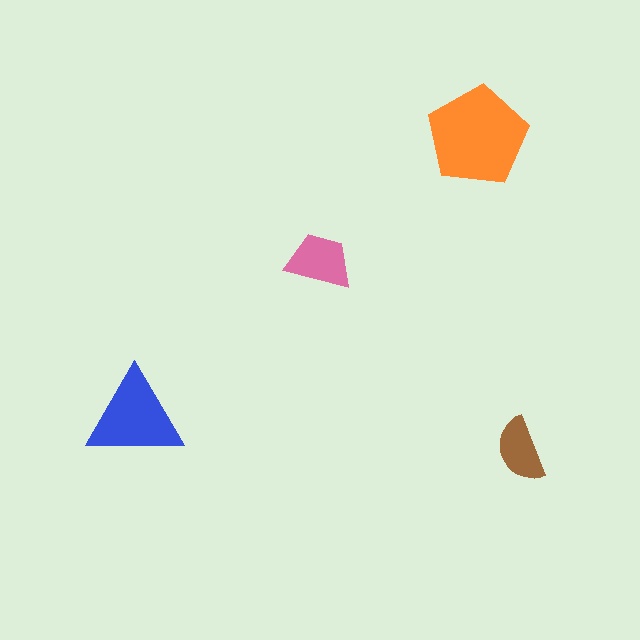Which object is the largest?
The orange pentagon.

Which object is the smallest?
The brown semicircle.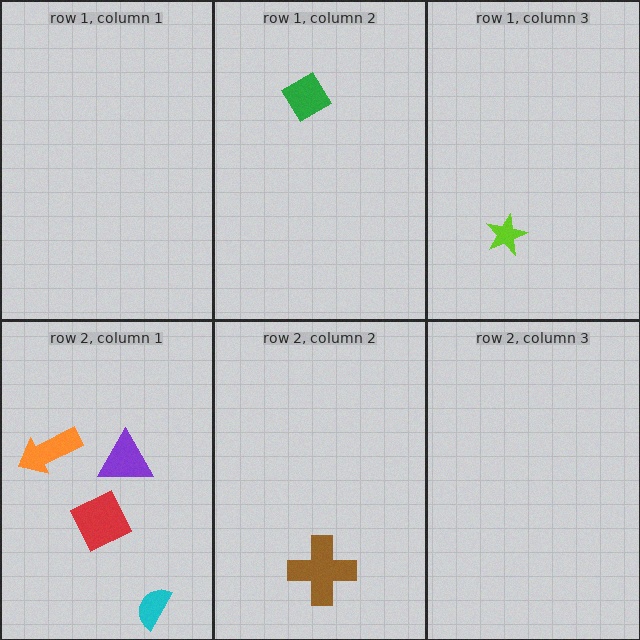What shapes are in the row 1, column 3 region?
The lime star.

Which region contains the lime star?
The row 1, column 3 region.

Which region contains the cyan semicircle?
The row 2, column 1 region.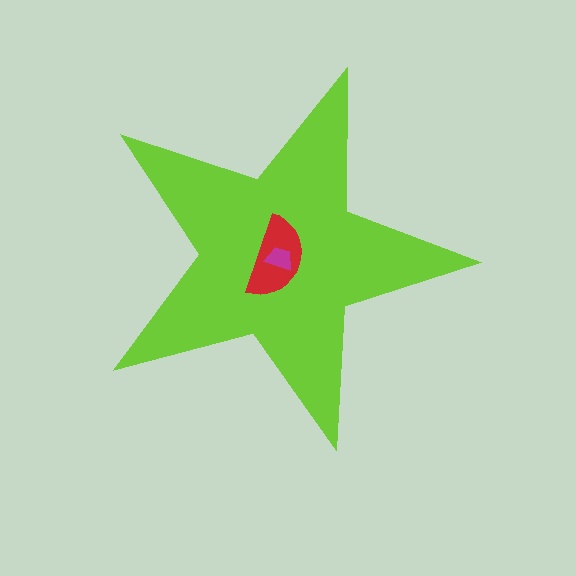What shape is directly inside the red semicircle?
The magenta trapezoid.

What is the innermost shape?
The magenta trapezoid.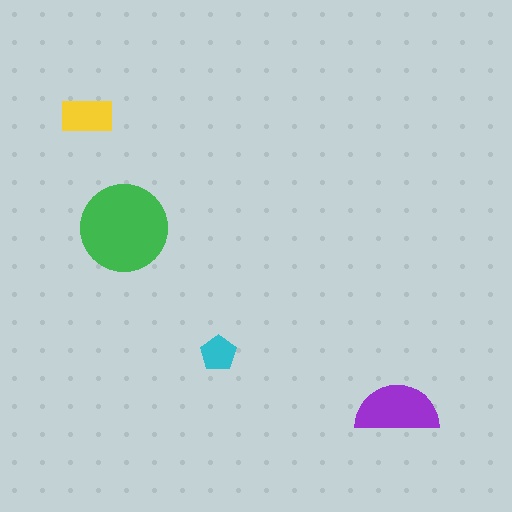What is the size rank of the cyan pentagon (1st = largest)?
4th.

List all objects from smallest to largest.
The cyan pentagon, the yellow rectangle, the purple semicircle, the green circle.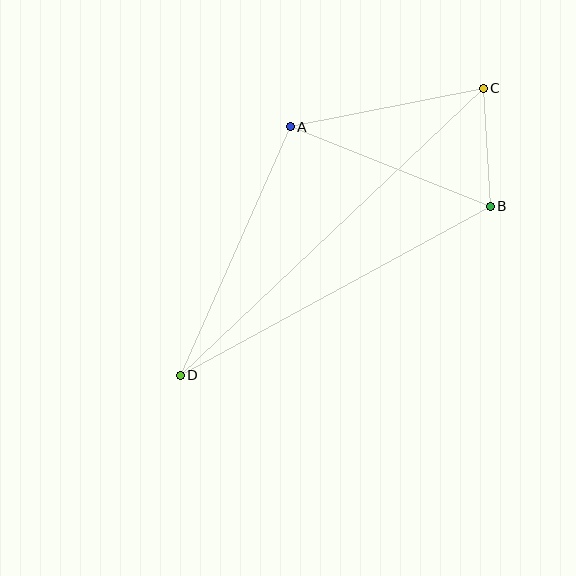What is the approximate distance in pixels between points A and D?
The distance between A and D is approximately 272 pixels.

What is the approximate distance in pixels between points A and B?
The distance between A and B is approximately 215 pixels.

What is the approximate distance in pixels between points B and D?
The distance between B and D is approximately 353 pixels.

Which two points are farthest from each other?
Points C and D are farthest from each other.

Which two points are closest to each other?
Points B and C are closest to each other.